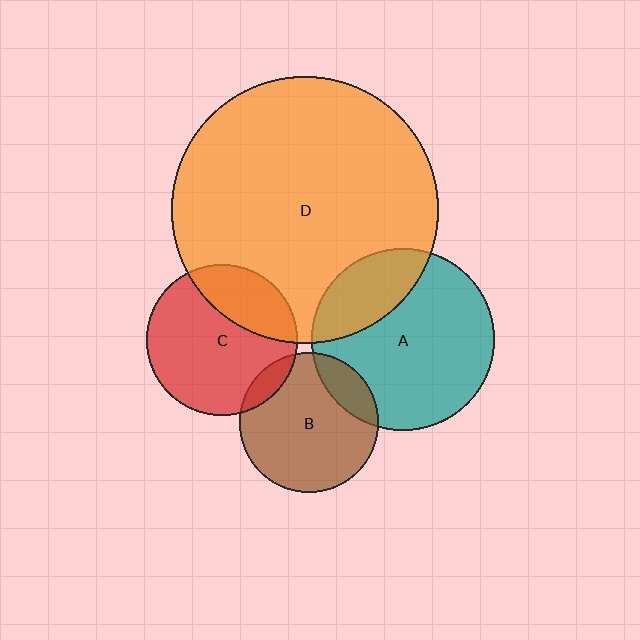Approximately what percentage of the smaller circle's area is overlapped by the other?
Approximately 30%.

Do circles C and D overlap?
Yes.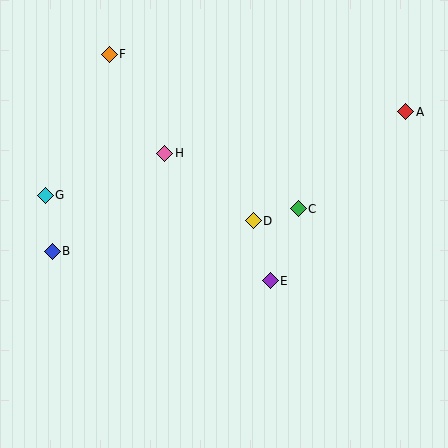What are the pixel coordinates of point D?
Point D is at (253, 221).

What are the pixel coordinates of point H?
Point H is at (165, 153).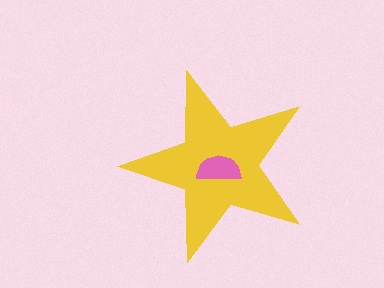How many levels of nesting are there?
2.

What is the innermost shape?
The pink semicircle.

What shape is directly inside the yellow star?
The pink semicircle.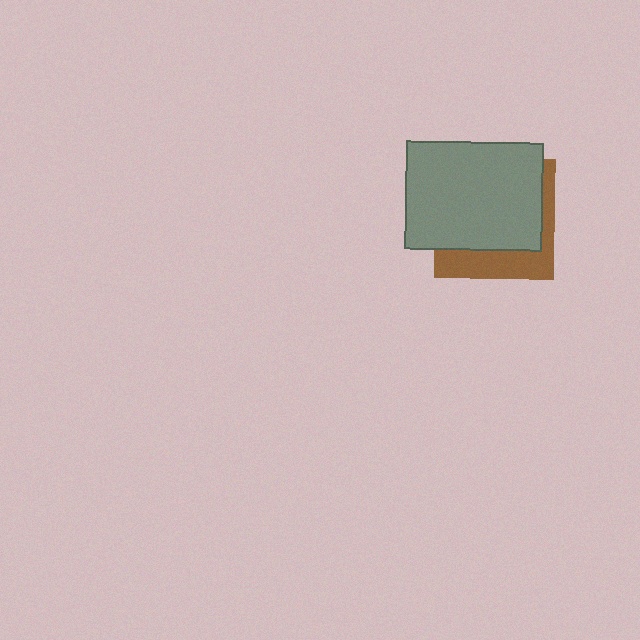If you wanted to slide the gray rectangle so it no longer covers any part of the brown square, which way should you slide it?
Slide it toward the upper-left — that is the most direct way to separate the two shapes.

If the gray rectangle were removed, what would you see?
You would see the complete brown square.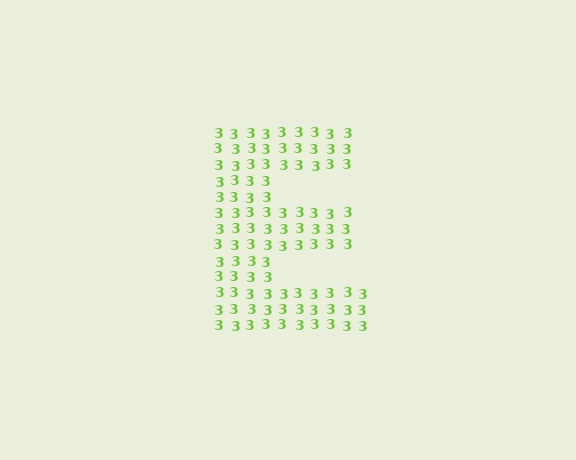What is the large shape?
The large shape is the letter E.